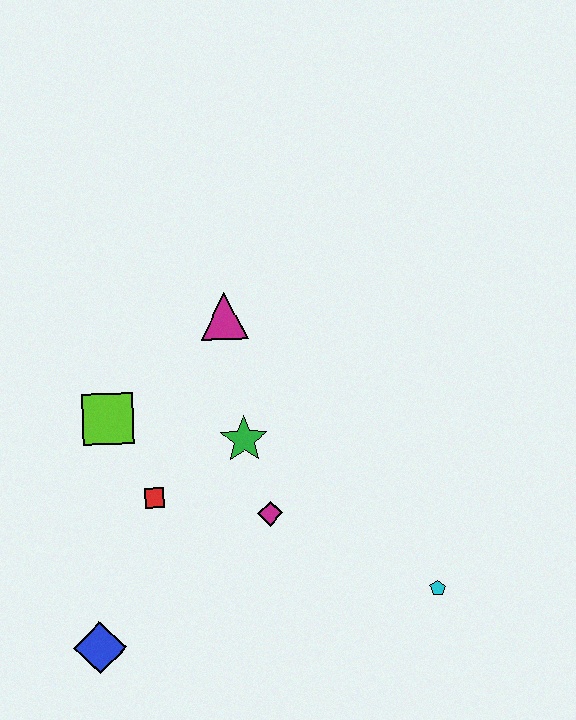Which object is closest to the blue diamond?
The red square is closest to the blue diamond.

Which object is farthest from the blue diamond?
The magenta triangle is farthest from the blue diamond.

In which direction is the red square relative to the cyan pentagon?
The red square is to the left of the cyan pentagon.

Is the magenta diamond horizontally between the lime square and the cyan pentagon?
Yes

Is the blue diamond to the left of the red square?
Yes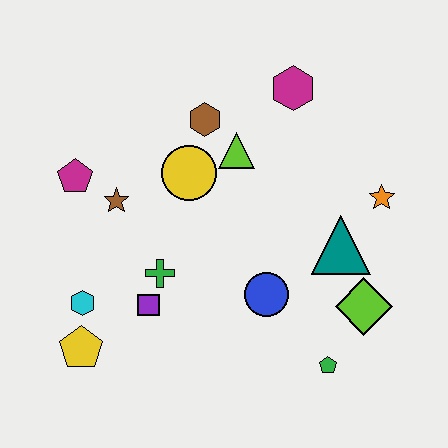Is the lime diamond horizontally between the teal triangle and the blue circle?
No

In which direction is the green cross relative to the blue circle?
The green cross is to the left of the blue circle.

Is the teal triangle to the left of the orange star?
Yes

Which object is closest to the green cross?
The purple square is closest to the green cross.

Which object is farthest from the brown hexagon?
The green pentagon is farthest from the brown hexagon.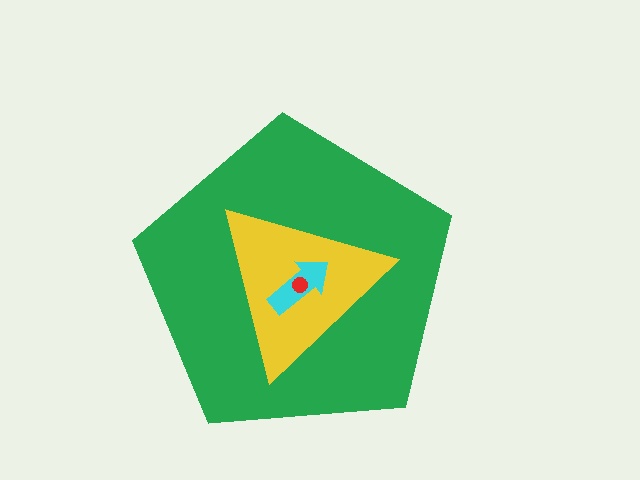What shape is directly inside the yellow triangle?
The cyan arrow.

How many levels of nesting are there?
4.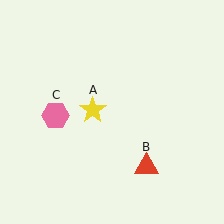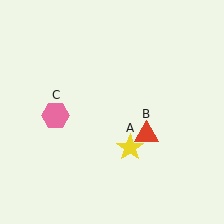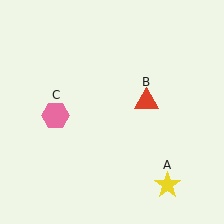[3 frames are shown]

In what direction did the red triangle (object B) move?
The red triangle (object B) moved up.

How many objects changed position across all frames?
2 objects changed position: yellow star (object A), red triangle (object B).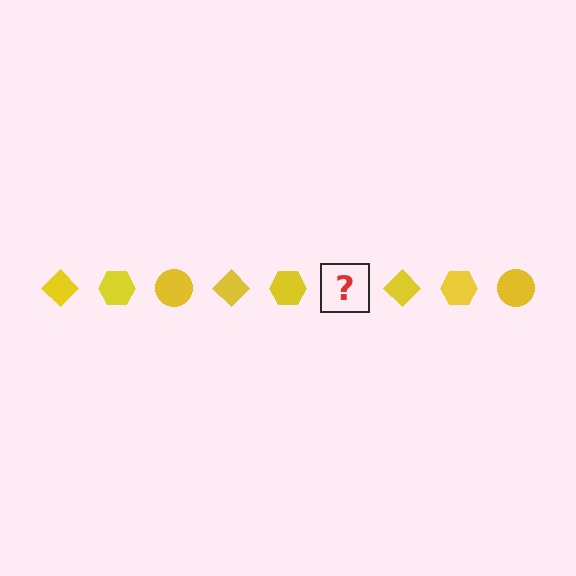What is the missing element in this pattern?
The missing element is a yellow circle.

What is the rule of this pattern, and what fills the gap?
The rule is that the pattern cycles through diamond, hexagon, circle shapes in yellow. The gap should be filled with a yellow circle.